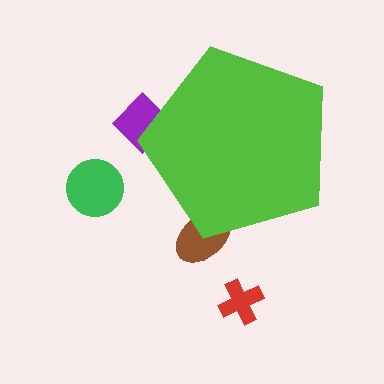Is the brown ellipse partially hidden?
Yes, the brown ellipse is partially hidden behind the lime pentagon.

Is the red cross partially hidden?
No, the red cross is fully visible.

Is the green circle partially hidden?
No, the green circle is fully visible.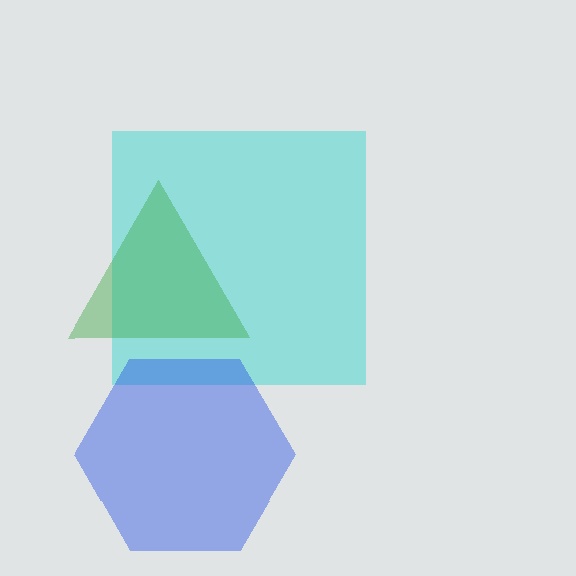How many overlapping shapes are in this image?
There are 3 overlapping shapes in the image.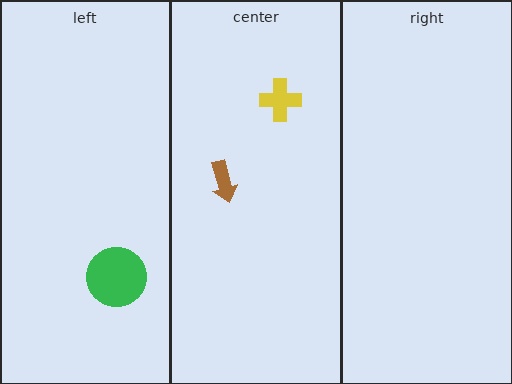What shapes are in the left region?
The green circle.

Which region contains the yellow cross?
The center region.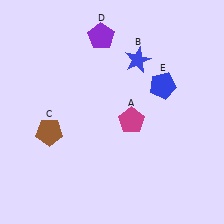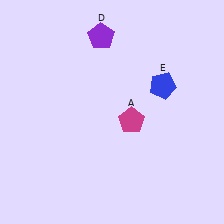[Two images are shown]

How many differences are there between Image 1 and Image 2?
There are 2 differences between the two images.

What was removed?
The blue star (B), the brown pentagon (C) were removed in Image 2.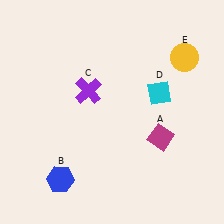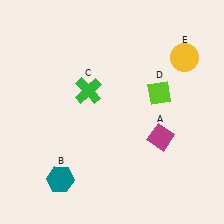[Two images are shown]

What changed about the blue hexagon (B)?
In Image 1, B is blue. In Image 2, it changed to teal.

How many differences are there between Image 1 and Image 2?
There are 3 differences between the two images.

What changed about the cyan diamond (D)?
In Image 1, D is cyan. In Image 2, it changed to lime.